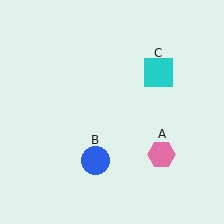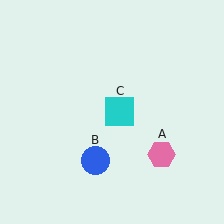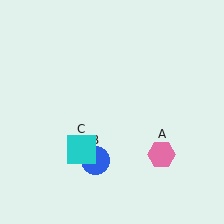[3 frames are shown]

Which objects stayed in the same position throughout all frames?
Pink hexagon (object A) and blue circle (object B) remained stationary.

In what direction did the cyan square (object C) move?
The cyan square (object C) moved down and to the left.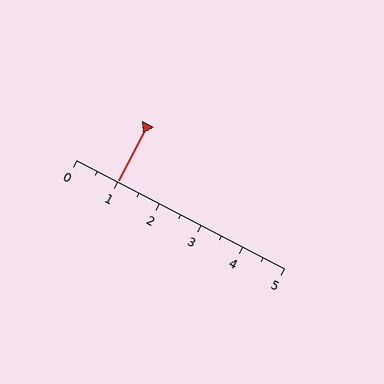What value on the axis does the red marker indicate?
The marker indicates approximately 1.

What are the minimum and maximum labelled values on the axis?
The axis runs from 0 to 5.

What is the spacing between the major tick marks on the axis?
The major ticks are spaced 1 apart.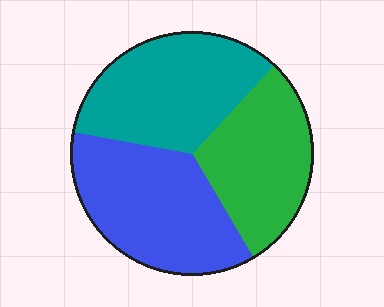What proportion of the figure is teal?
Teal takes up about one third (1/3) of the figure.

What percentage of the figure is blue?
Blue takes up about three eighths (3/8) of the figure.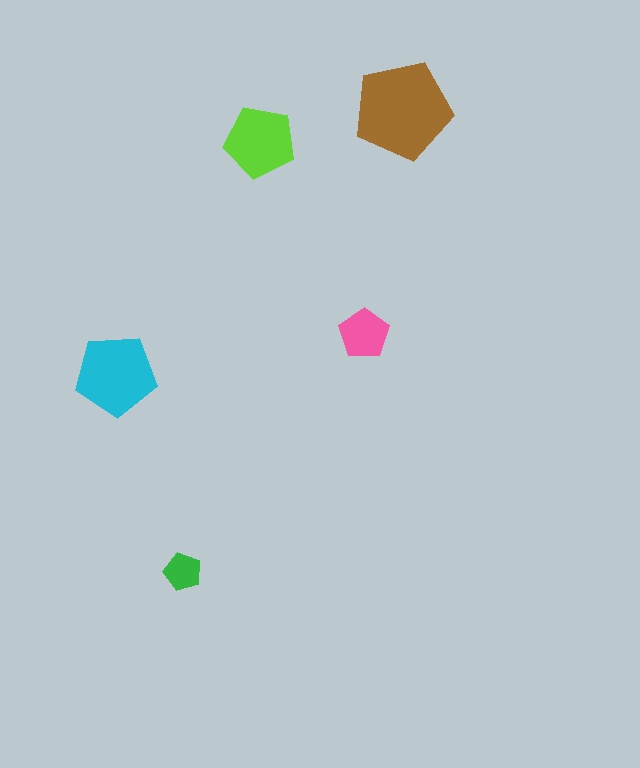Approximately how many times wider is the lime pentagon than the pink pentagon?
About 1.5 times wider.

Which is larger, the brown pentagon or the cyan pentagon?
The brown one.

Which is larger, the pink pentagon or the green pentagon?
The pink one.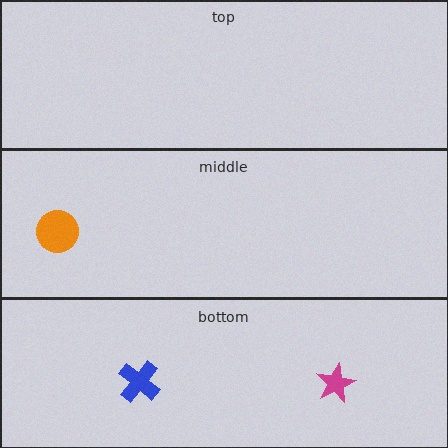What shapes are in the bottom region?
The blue cross, the magenta star.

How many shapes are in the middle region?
1.